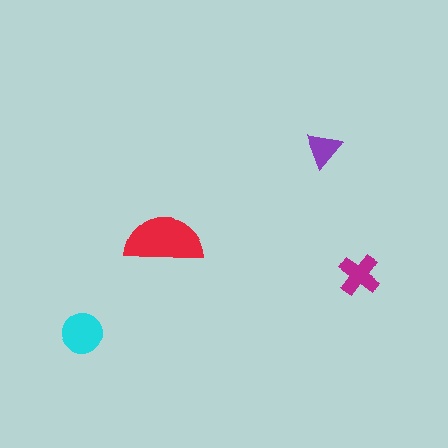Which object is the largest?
The red semicircle.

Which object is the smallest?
The purple triangle.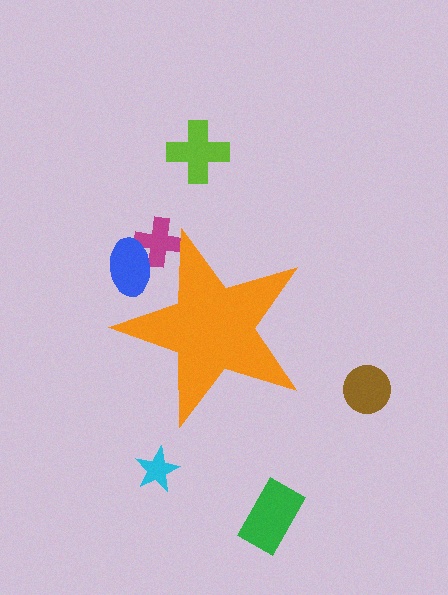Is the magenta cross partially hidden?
Yes, the magenta cross is partially hidden behind the orange star.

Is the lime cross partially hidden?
No, the lime cross is fully visible.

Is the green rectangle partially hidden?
No, the green rectangle is fully visible.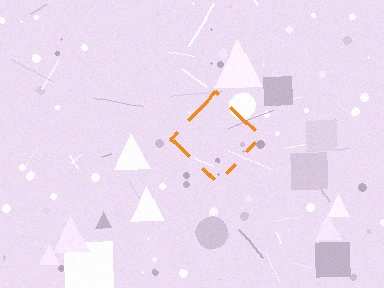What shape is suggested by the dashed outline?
The dashed outline suggests a diamond.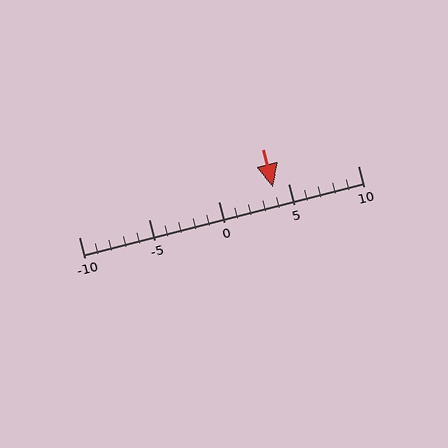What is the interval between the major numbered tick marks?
The major tick marks are spaced 5 units apart.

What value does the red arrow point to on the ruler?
The red arrow points to approximately 4.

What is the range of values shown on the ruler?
The ruler shows values from -10 to 10.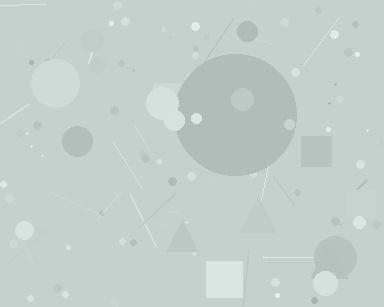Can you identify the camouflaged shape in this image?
The camouflaged shape is a circle.